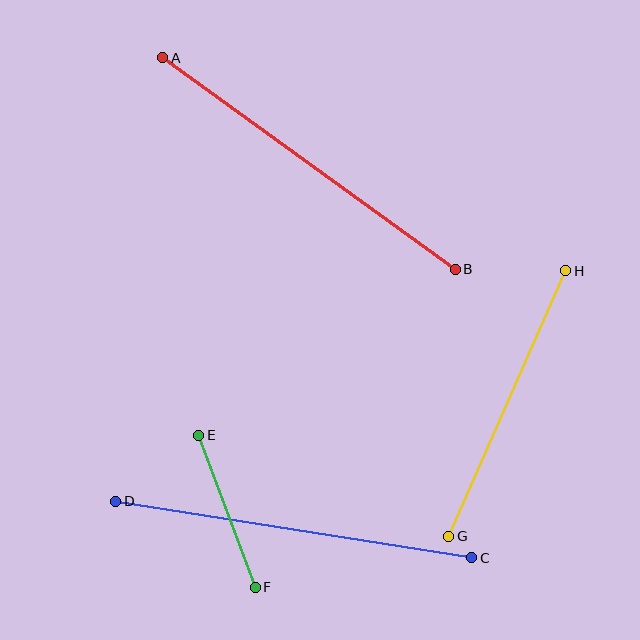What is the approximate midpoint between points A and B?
The midpoint is at approximately (309, 164) pixels.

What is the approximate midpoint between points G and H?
The midpoint is at approximately (507, 404) pixels.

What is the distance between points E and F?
The distance is approximately 162 pixels.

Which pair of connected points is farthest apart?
Points A and B are farthest apart.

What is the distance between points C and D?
The distance is approximately 361 pixels.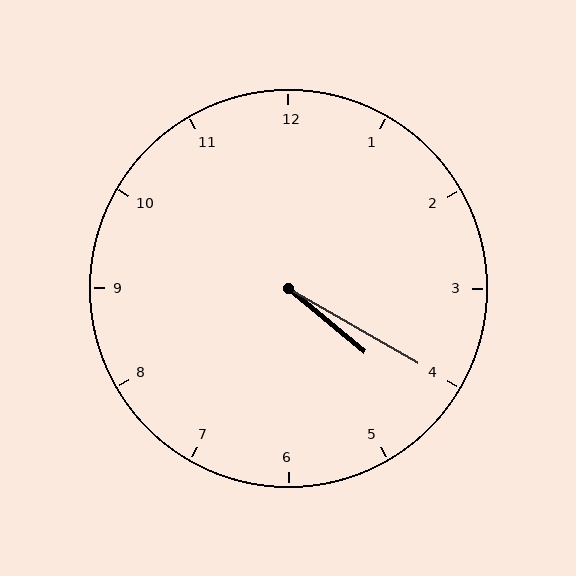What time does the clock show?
4:20.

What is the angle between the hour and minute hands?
Approximately 10 degrees.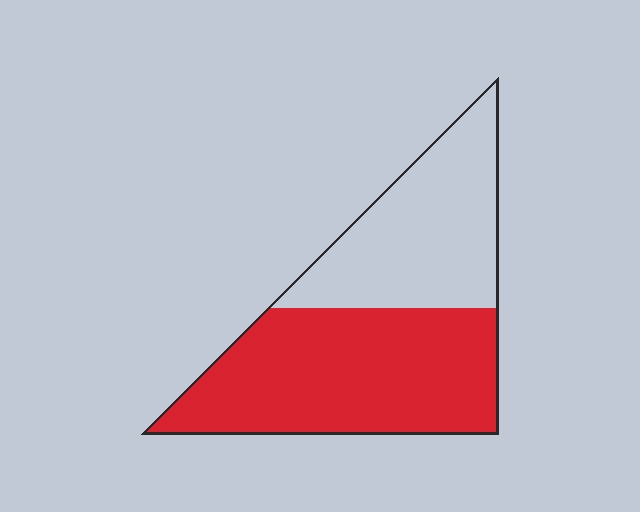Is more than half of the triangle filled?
Yes.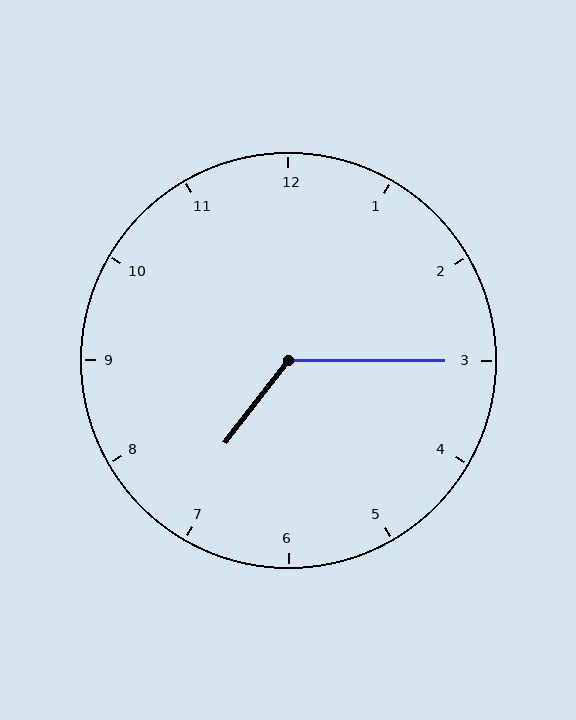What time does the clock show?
7:15.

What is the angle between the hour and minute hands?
Approximately 128 degrees.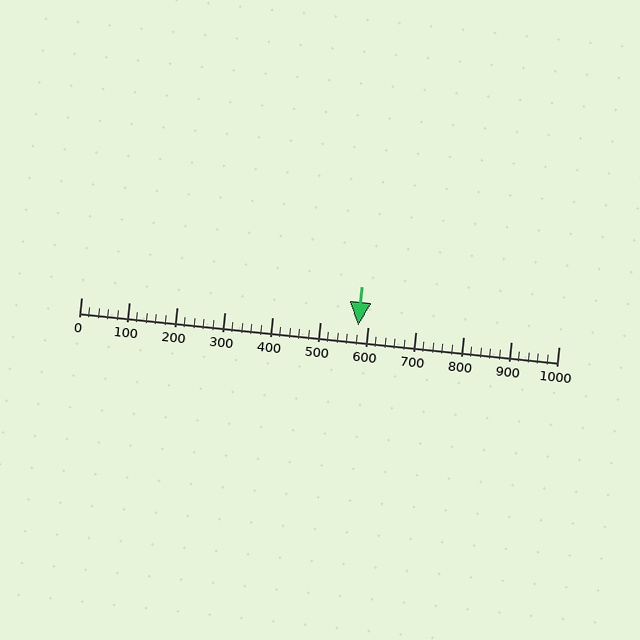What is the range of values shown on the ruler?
The ruler shows values from 0 to 1000.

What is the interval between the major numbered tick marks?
The major tick marks are spaced 100 units apart.